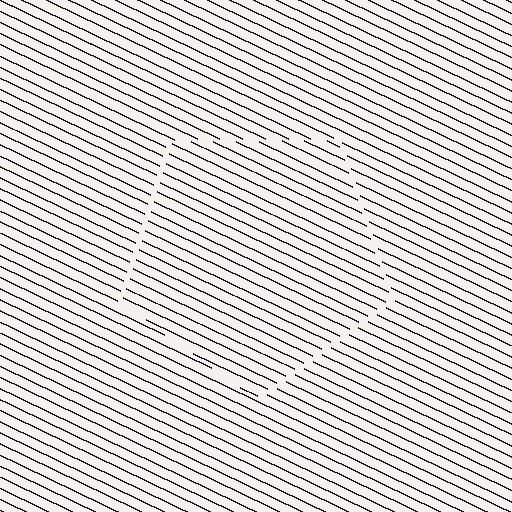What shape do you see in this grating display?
An illusory pentagon. The interior of the shape contains the same grating, shifted by half a period — the contour is defined by the phase discontinuity where line-ends from the inner and outer gratings abut.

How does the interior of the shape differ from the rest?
The interior of the shape contains the same grating, shifted by half a period — the contour is defined by the phase discontinuity where line-ends from the inner and outer gratings abut.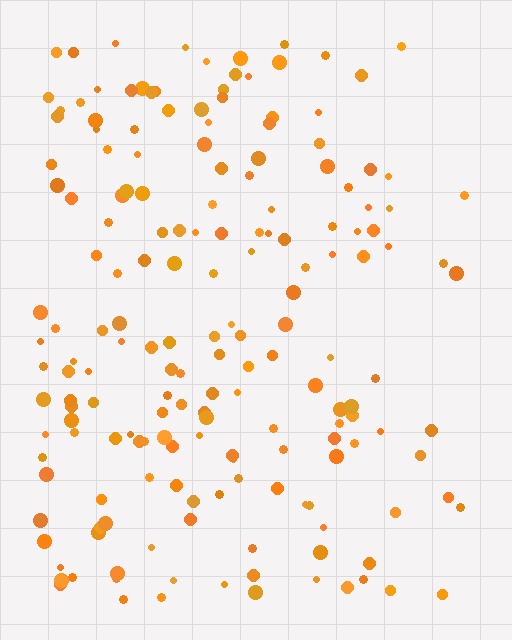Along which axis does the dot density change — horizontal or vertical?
Horizontal.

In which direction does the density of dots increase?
From right to left, with the left side densest.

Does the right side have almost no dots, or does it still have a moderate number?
Still a moderate number, just noticeably fewer than the left.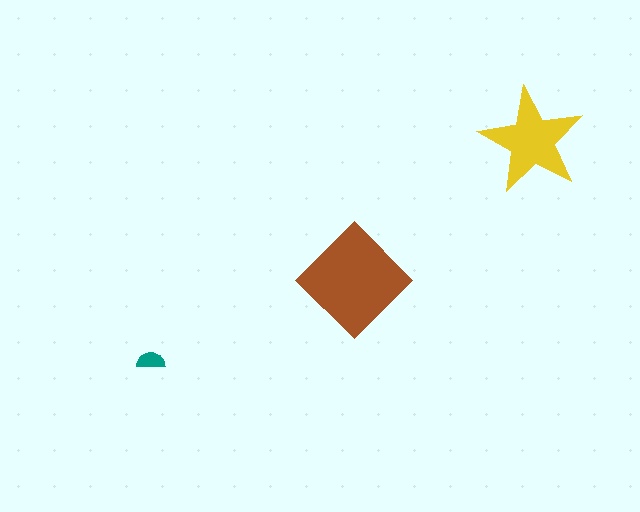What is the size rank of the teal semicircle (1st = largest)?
3rd.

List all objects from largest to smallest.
The brown diamond, the yellow star, the teal semicircle.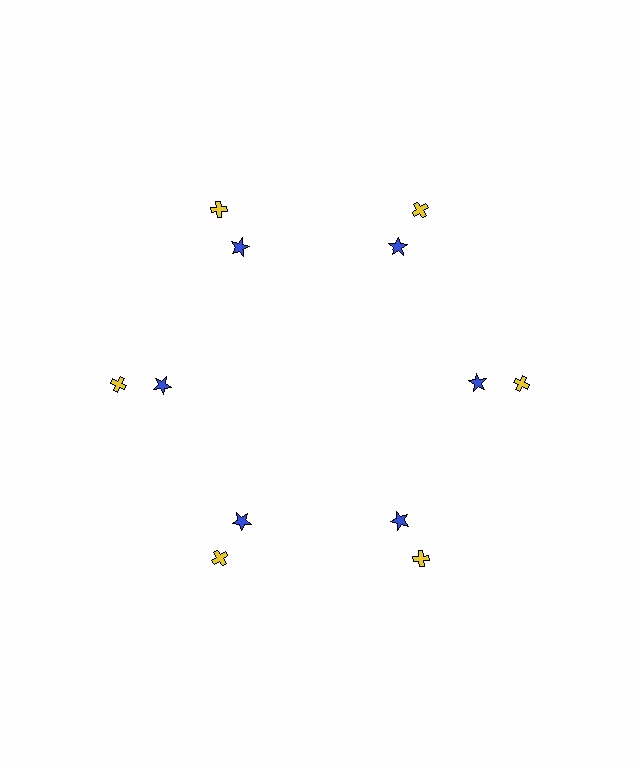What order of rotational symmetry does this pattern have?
This pattern has 6-fold rotational symmetry.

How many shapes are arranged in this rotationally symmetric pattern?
There are 12 shapes, arranged in 6 groups of 2.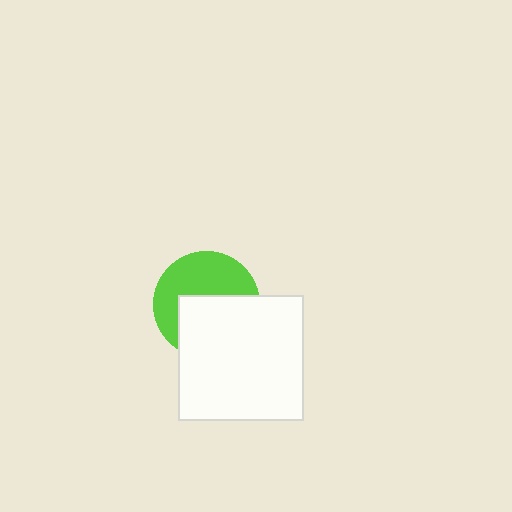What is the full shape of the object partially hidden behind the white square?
The partially hidden object is a lime circle.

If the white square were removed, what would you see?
You would see the complete lime circle.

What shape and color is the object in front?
The object in front is a white square.